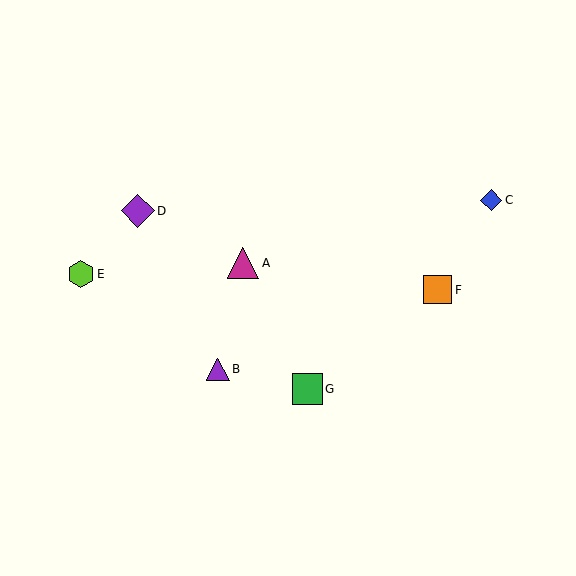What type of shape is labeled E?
Shape E is a lime hexagon.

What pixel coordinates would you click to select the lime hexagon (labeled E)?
Click at (81, 274) to select the lime hexagon E.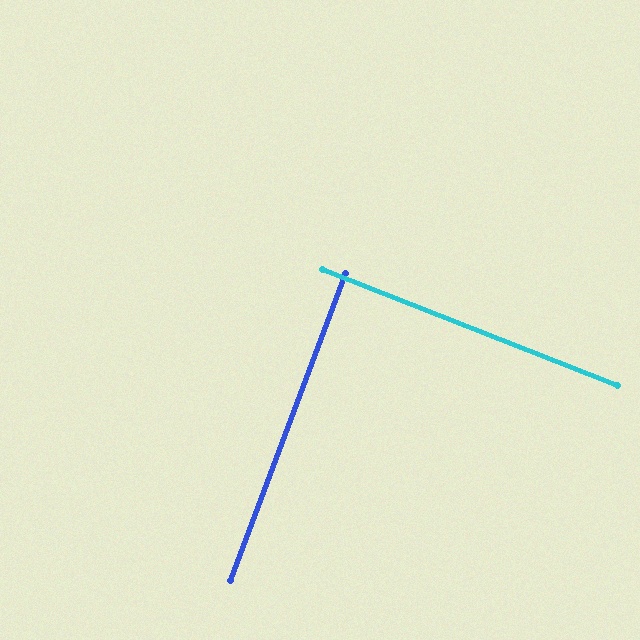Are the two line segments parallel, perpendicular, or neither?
Perpendicular — they meet at approximately 89°.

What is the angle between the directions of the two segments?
Approximately 89 degrees.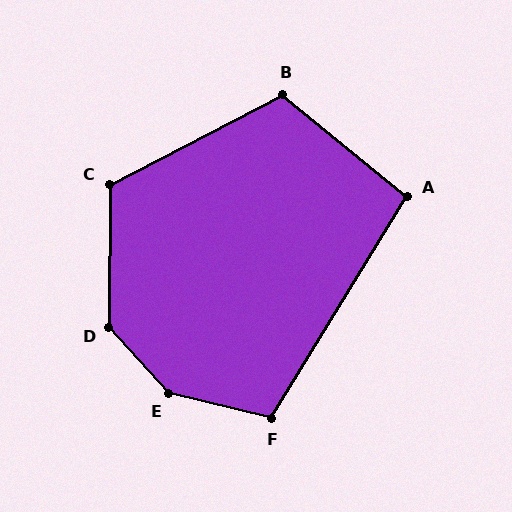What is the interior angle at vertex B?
Approximately 114 degrees (obtuse).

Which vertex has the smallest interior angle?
A, at approximately 97 degrees.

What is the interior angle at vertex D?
Approximately 138 degrees (obtuse).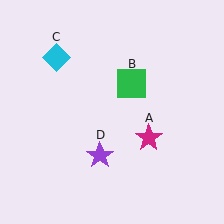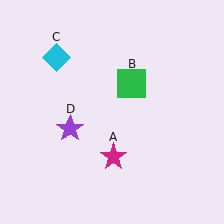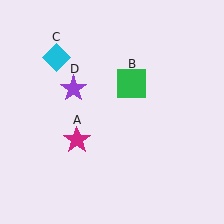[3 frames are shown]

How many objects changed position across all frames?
2 objects changed position: magenta star (object A), purple star (object D).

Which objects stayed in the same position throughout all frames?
Green square (object B) and cyan diamond (object C) remained stationary.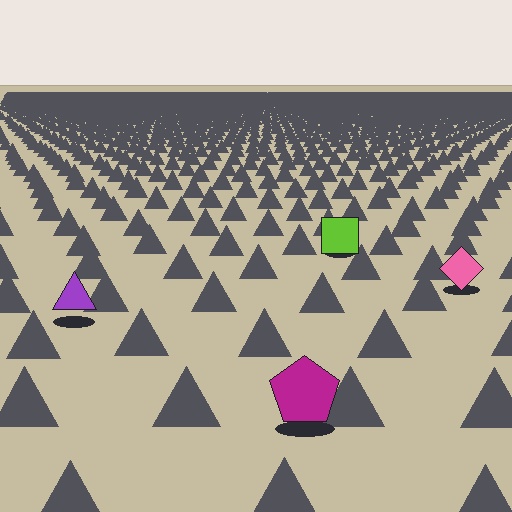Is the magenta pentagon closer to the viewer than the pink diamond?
Yes. The magenta pentagon is closer — you can tell from the texture gradient: the ground texture is coarser near it.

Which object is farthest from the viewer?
The lime square is farthest from the viewer. It appears smaller and the ground texture around it is denser.